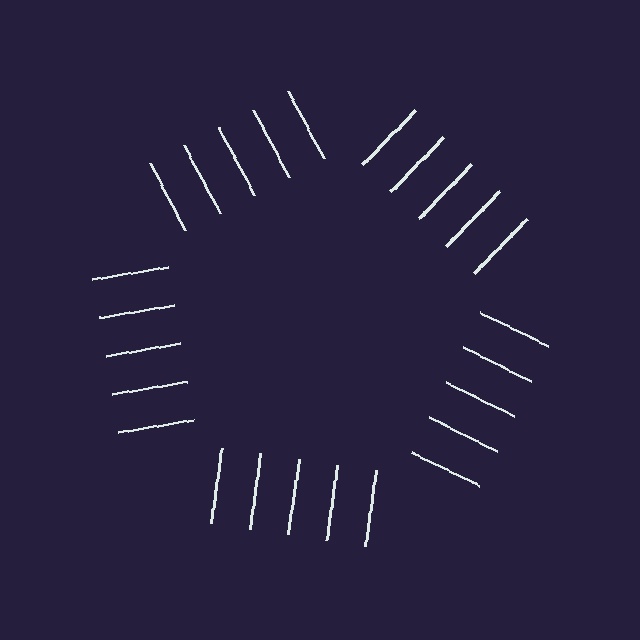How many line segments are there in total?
25 — 5 along each of the 5 edges.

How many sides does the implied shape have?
5 sides — the line-ends trace a pentagon.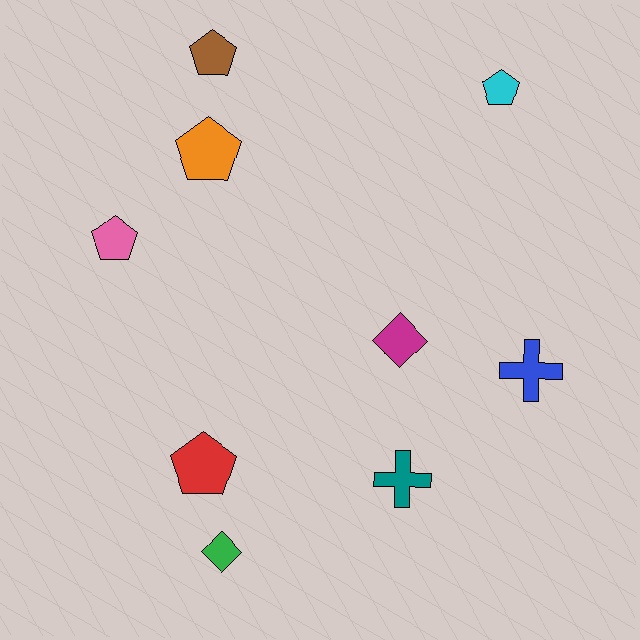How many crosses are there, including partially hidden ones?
There are 2 crosses.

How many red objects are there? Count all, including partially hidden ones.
There is 1 red object.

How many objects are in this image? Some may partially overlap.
There are 9 objects.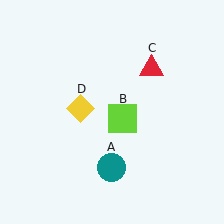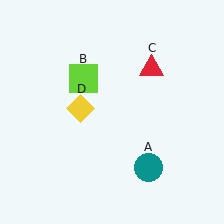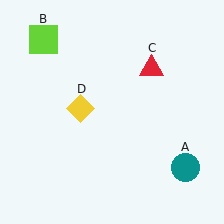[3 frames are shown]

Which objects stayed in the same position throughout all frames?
Red triangle (object C) and yellow diamond (object D) remained stationary.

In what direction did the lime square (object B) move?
The lime square (object B) moved up and to the left.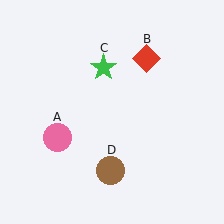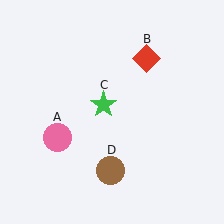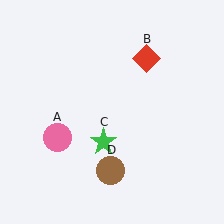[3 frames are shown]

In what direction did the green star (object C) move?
The green star (object C) moved down.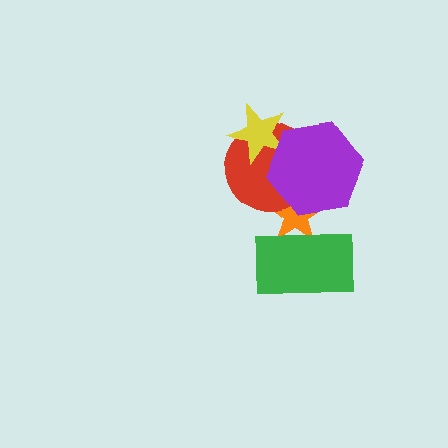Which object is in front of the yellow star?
The purple hexagon is in front of the yellow star.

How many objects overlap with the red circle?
3 objects overlap with the red circle.